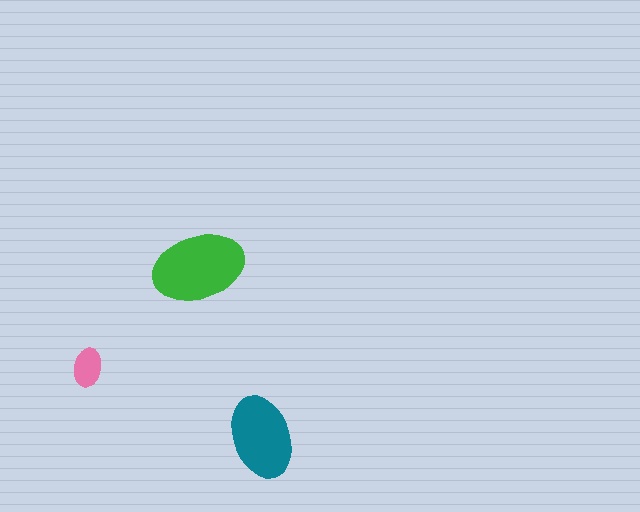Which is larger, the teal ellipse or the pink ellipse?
The teal one.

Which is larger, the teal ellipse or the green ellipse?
The green one.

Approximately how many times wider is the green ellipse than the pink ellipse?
About 2.5 times wider.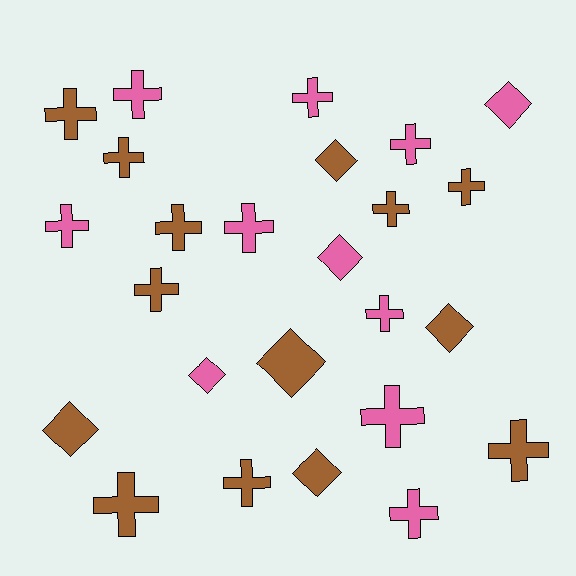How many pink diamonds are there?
There are 3 pink diamonds.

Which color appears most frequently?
Brown, with 14 objects.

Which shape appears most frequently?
Cross, with 17 objects.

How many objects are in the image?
There are 25 objects.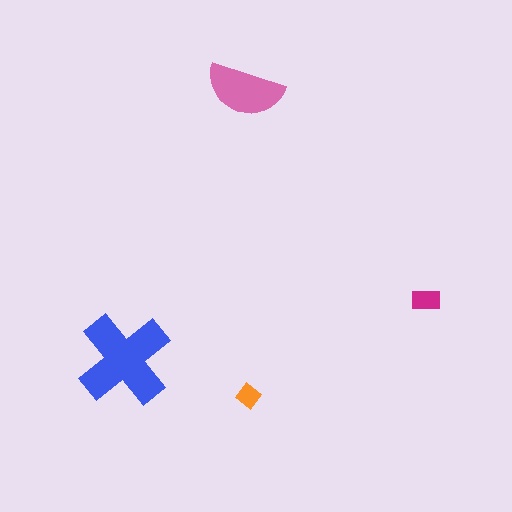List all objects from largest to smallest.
The blue cross, the pink semicircle, the magenta rectangle, the orange diamond.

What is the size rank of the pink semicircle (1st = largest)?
2nd.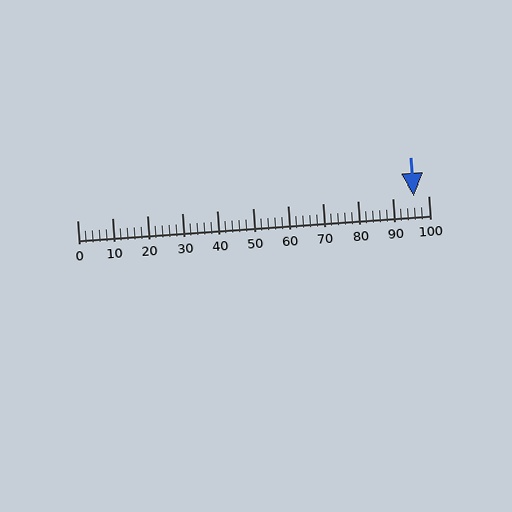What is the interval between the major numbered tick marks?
The major tick marks are spaced 10 units apart.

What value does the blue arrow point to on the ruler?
The blue arrow points to approximately 96.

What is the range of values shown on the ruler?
The ruler shows values from 0 to 100.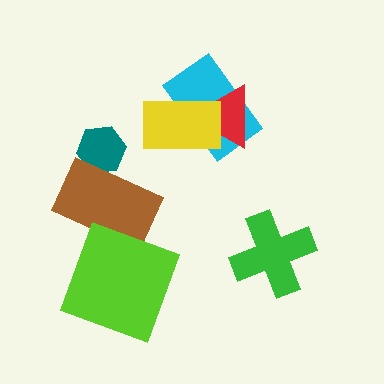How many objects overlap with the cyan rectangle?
2 objects overlap with the cyan rectangle.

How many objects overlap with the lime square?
1 object overlaps with the lime square.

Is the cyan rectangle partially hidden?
Yes, it is partially covered by another shape.